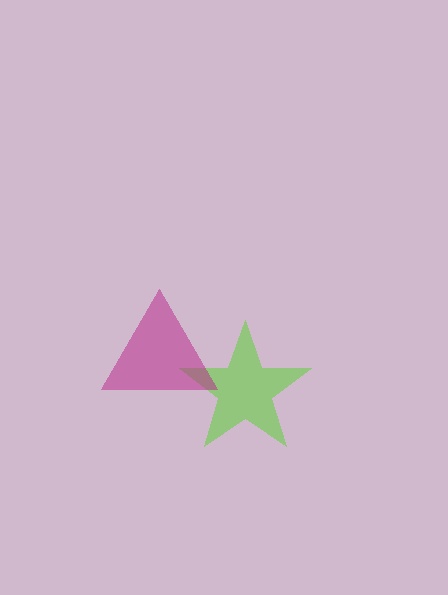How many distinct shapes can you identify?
There are 2 distinct shapes: a lime star, a magenta triangle.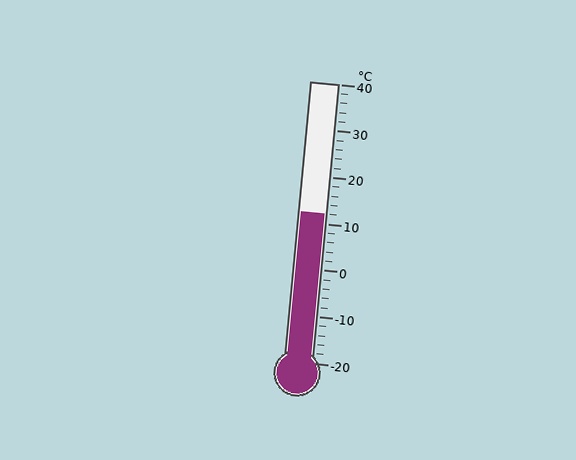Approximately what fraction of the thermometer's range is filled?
The thermometer is filled to approximately 55% of its range.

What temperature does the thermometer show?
The thermometer shows approximately 12°C.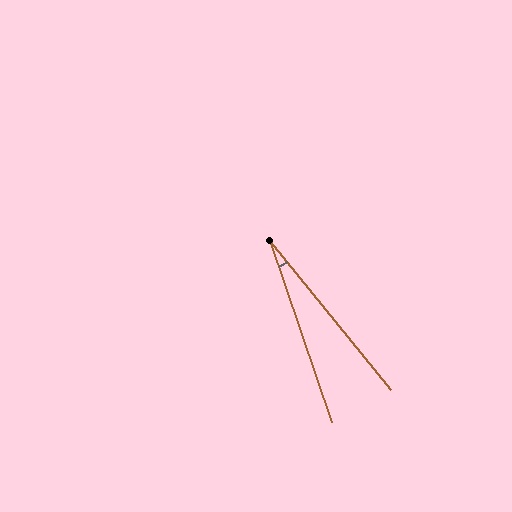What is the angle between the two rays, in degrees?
Approximately 20 degrees.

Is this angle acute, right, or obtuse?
It is acute.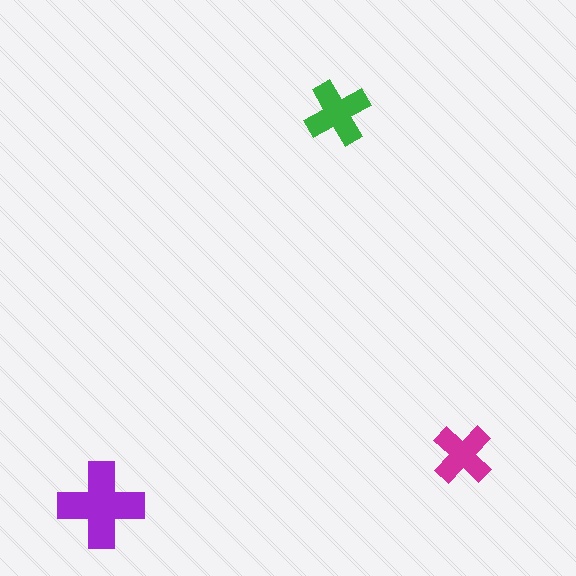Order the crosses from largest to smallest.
the purple one, the green one, the magenta one.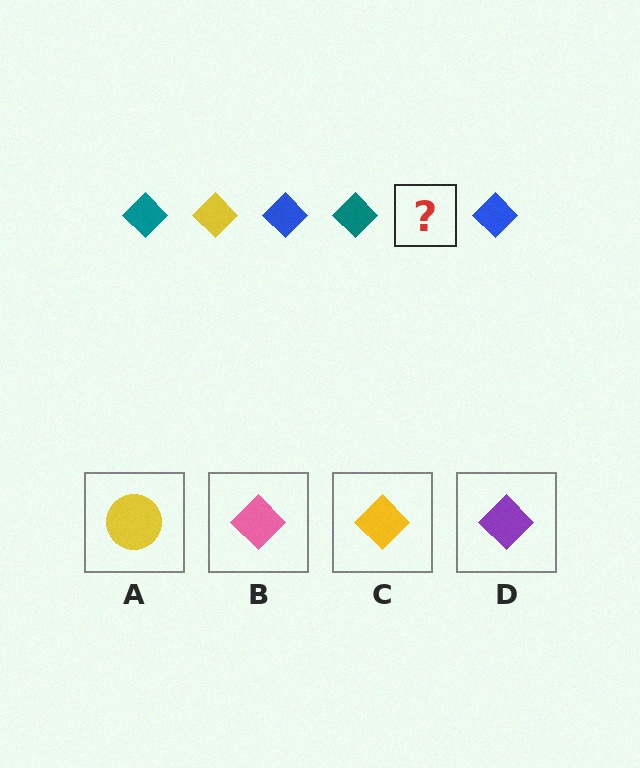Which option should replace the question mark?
Option C.